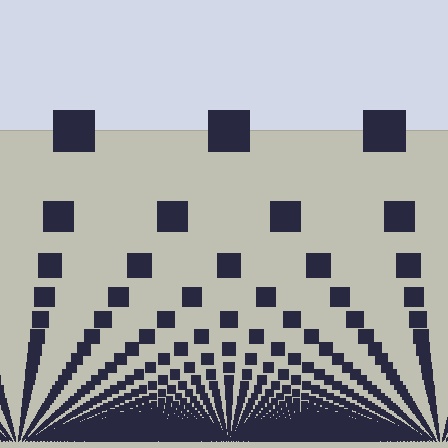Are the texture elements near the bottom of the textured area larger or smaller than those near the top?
Smaller. The gradient is inverted — elements near the bottom are smaller and denser.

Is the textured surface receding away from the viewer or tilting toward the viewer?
The surface appears to tilt toward the viewer. Texture elements get larger and sparser toward the top.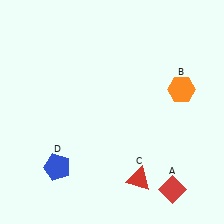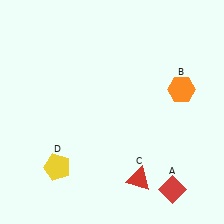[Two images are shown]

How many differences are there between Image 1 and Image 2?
There is 1 difference between the two images.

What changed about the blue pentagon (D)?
In Image 1, D is blue. In Image 2, it changed to yellow.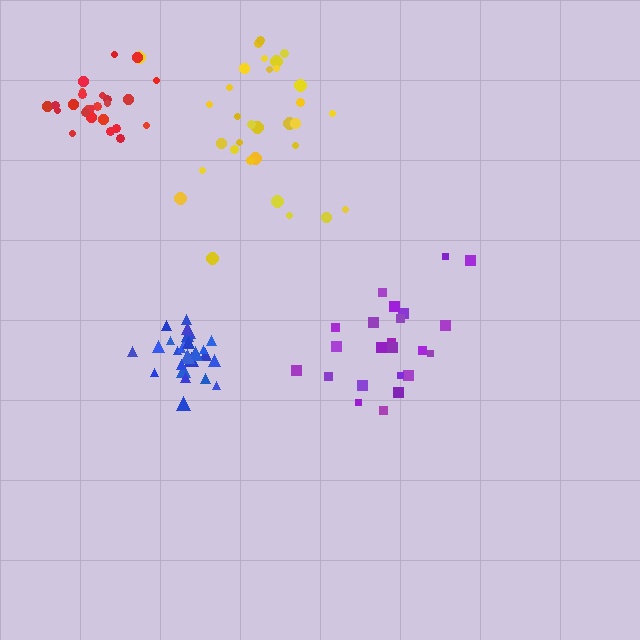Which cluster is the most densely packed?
Blue.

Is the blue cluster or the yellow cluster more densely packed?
Blue.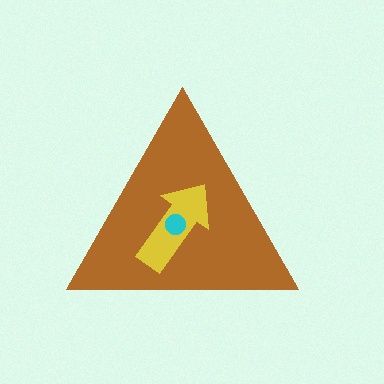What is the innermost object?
The cyan circle.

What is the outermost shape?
The brown triangle.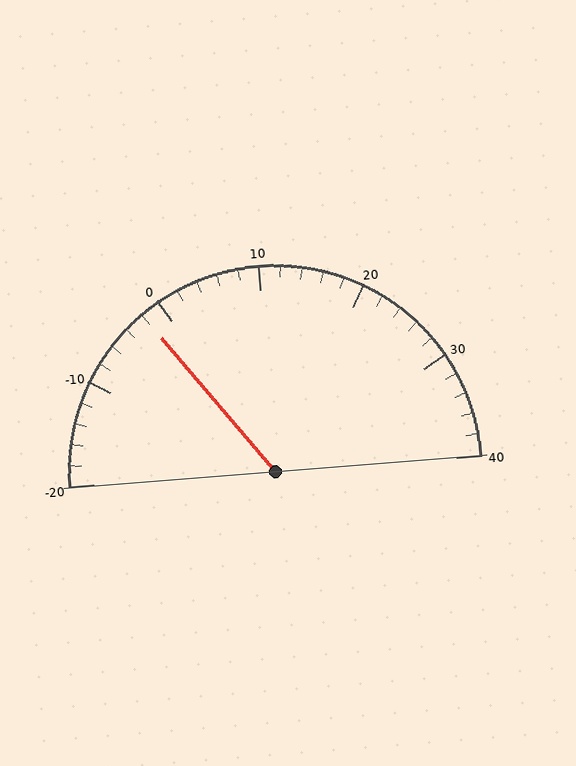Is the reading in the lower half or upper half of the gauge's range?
The reading is in the lower half of the range (-20 to 40).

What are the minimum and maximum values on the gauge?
The gauge ranges from -20 to 40.